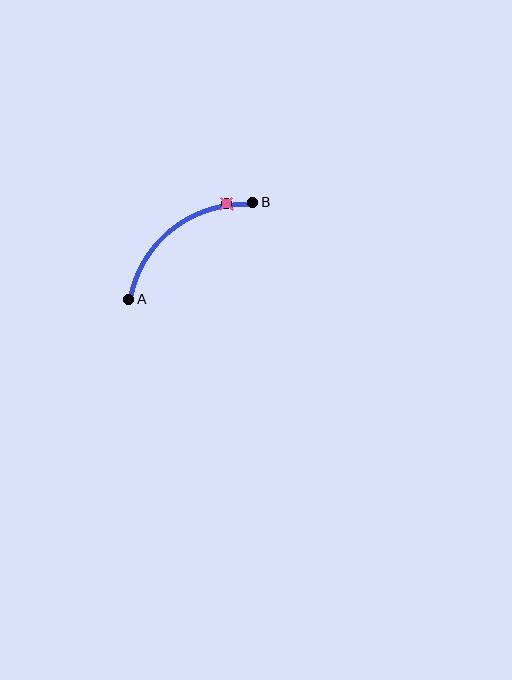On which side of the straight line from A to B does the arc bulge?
The arc bulges above and to the left of the straight line connecting A and B.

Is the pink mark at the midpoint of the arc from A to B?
No. The pink mark lies on the arc but is closer to endpoint B. The arc midpoint would be at the point on the curve equidistant along the arc from both A and B.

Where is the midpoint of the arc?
The arc midpoint is the point on the curve farthest from the straight line joining A and B. It sits above and to the left of that line.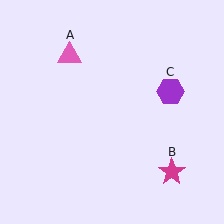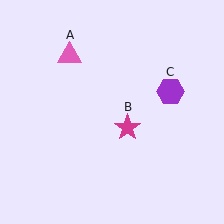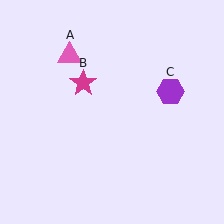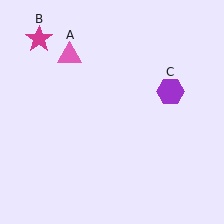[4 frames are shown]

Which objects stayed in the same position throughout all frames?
Pink triangle (object A) and purple hexagon (object C) remained stationary.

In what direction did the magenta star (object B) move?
The magenta star (object B) moved up and to the left.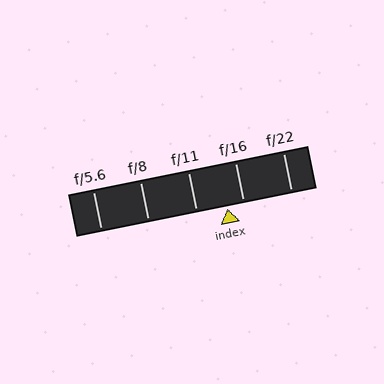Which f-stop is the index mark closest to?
The index mark is closest to f/16.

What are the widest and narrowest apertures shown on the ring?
The widest aperture shown is f/5.6 and the narrowest is f/22.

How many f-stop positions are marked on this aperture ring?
There are 5 f-stop positions marked.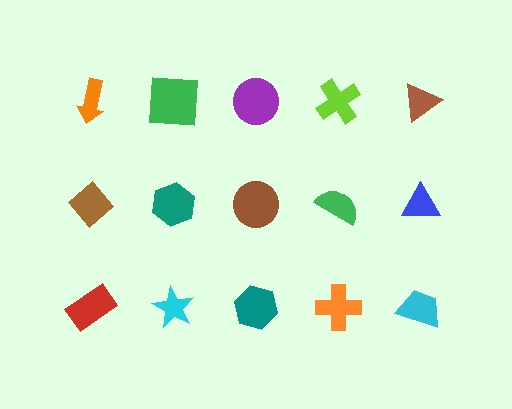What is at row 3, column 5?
A cyan trapezoid.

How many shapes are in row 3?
5 shapes.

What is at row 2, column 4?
A green semicircle.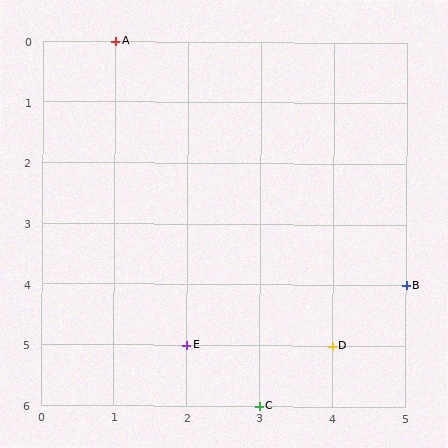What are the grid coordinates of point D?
Point D is at grid coordinates (4, 5).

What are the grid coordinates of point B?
Point B is at grid coordinates (5, 4).